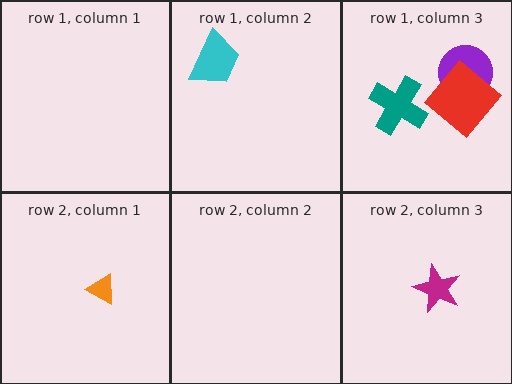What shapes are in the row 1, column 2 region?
The cyan trapezoid.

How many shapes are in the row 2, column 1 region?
1.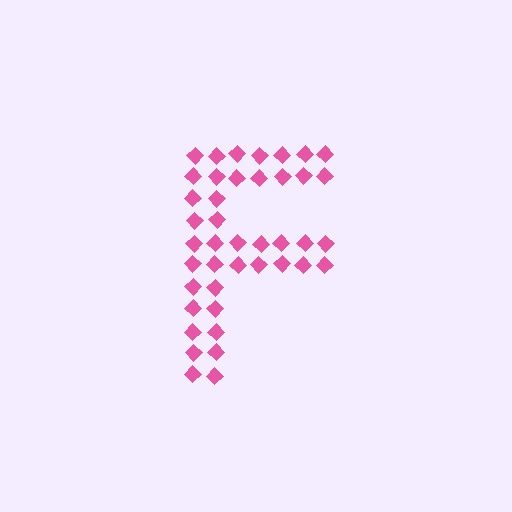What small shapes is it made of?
It is made of small diamonds.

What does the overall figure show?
The overall figure shows the letter F.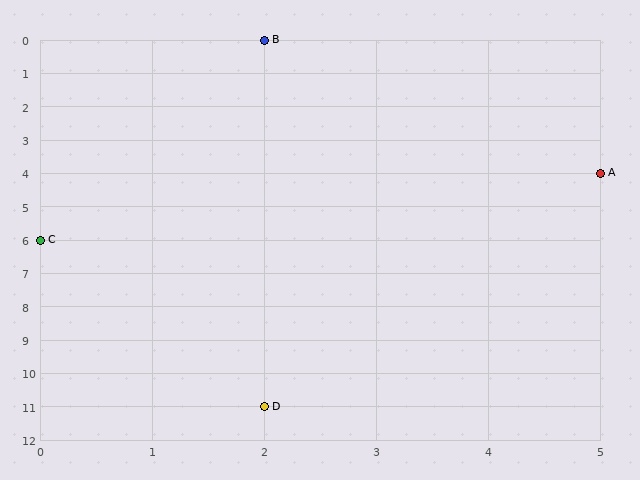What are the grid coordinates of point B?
Point B is at grid coordinates (2, 0).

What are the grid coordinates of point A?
Point A is at grid coordinates (5, 4).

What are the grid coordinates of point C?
Point C is at grid coordinates (0, 6).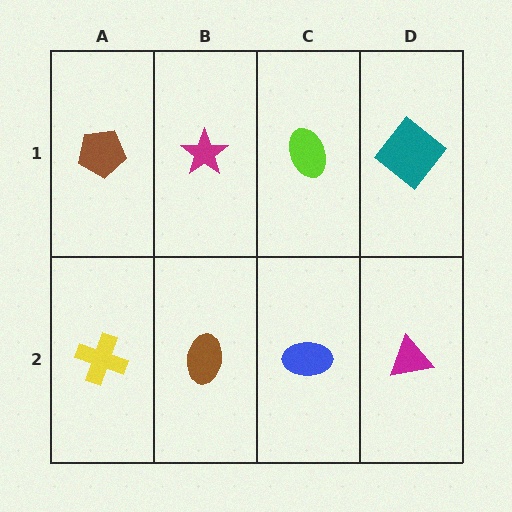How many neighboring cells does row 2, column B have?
3.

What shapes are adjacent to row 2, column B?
A magenta star (row 1, column B), a yellow cross (row 2, column A), a blue ellipse (row 2, column C).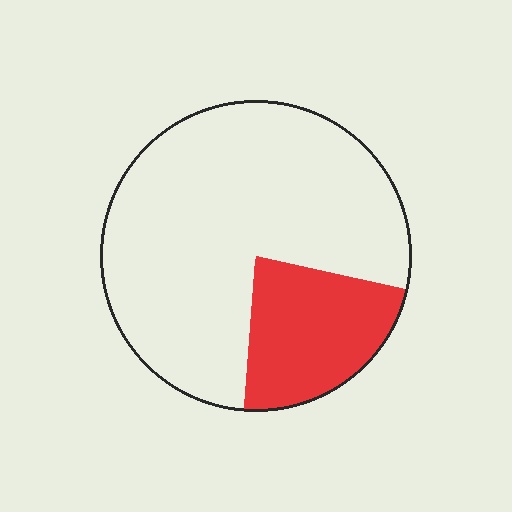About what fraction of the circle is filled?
About one quarter (1/4).